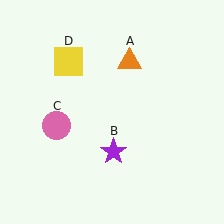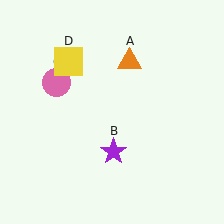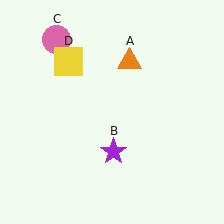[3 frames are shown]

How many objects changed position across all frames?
1 object changed position: pink circle (object C).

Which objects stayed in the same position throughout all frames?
Orange triangle (object A) and purple star (object B) and yellow square (object D) remained stationary.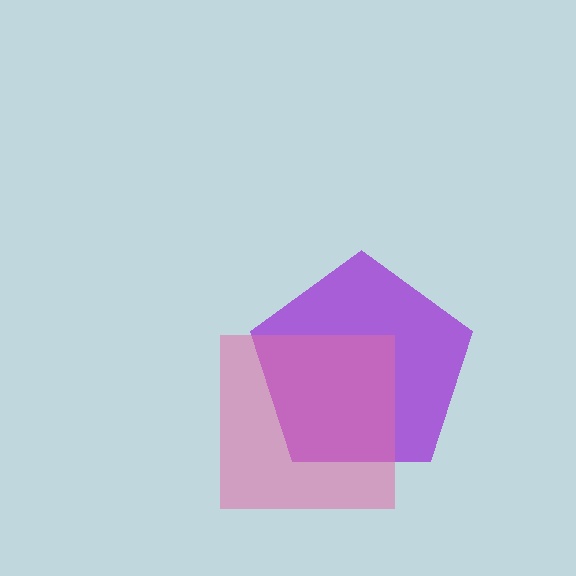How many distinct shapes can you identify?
There are 2 distinct shapes: a purple pentagon, a pink square.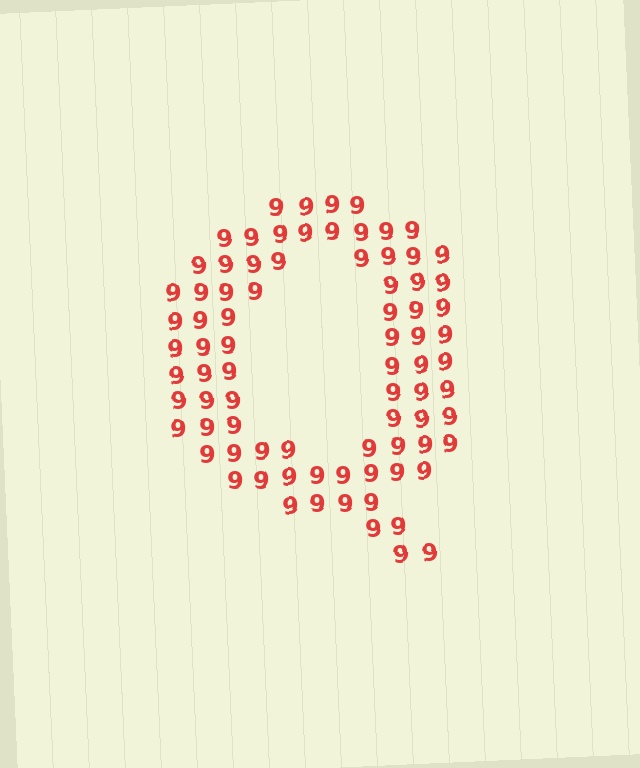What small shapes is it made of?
It is made of small digit 9's.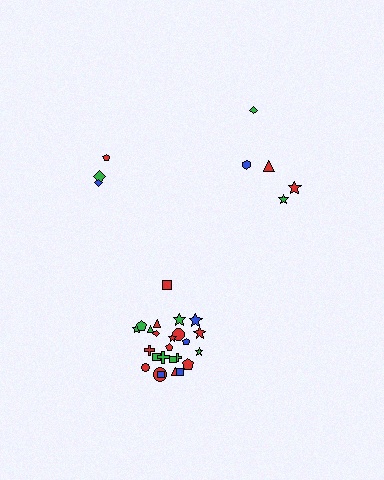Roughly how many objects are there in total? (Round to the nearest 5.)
Roughly 35 objects in total.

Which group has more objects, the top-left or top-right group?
The top-right group.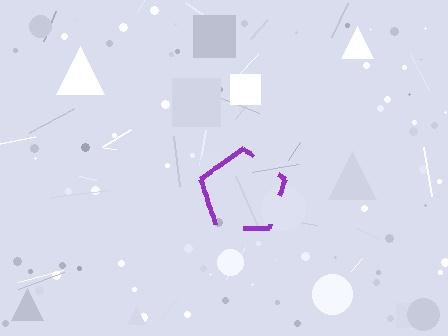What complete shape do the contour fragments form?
The contour fragments form a pentagon.